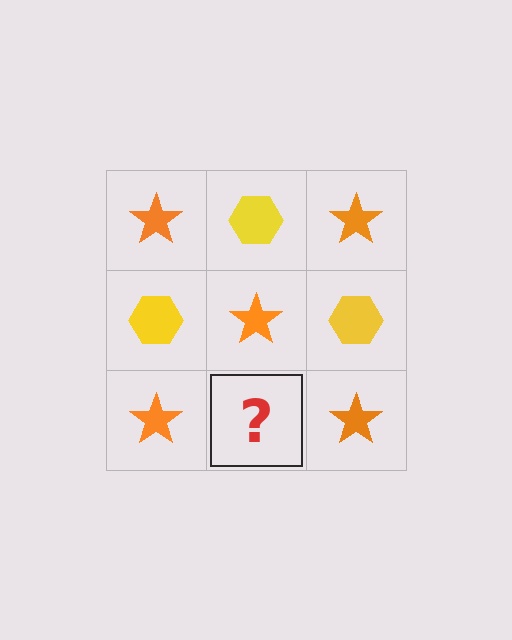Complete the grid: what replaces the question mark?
The question mark should be replaced with a yellow hexagon.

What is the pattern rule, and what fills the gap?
The rule is that it alternates orange star and yellow hexagon in a checkerboard pattern. The gap should be filled with a yellow hexagon.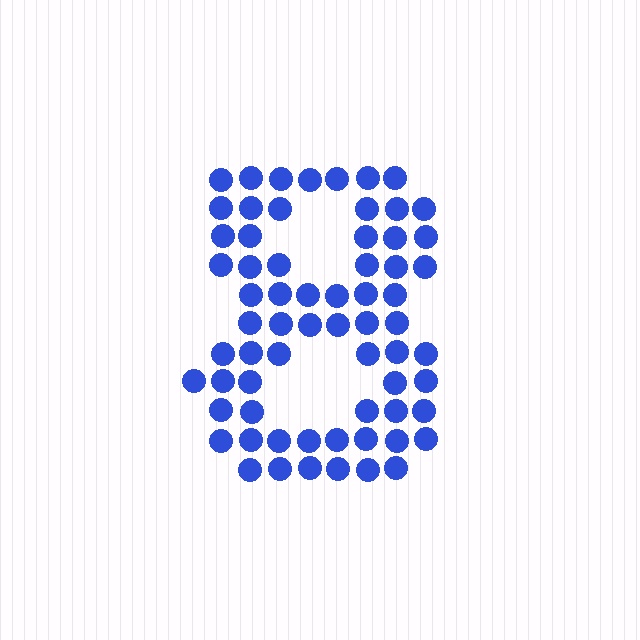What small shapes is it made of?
It is made of small circles.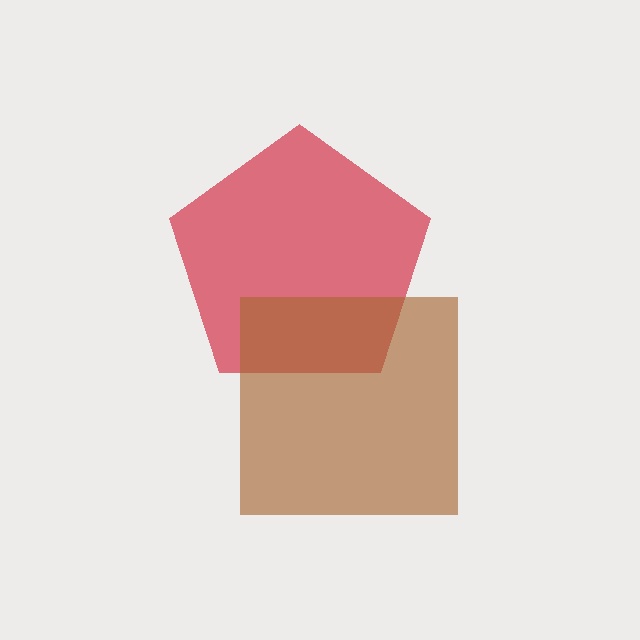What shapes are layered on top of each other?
The layered shapes are: a red pentagon, a brown square.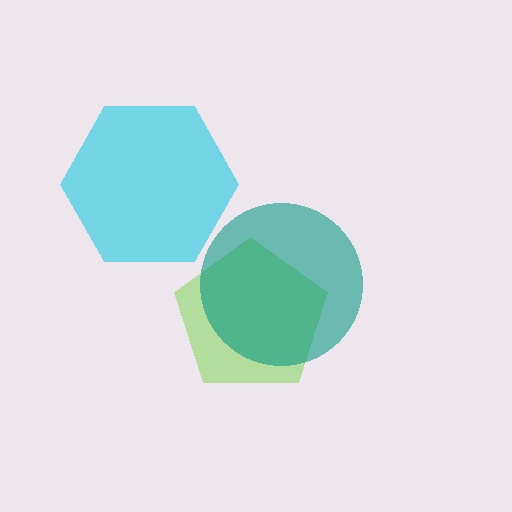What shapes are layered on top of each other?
The layered shapes are: a lime pentagon, a teal circle, a cyan hexagon.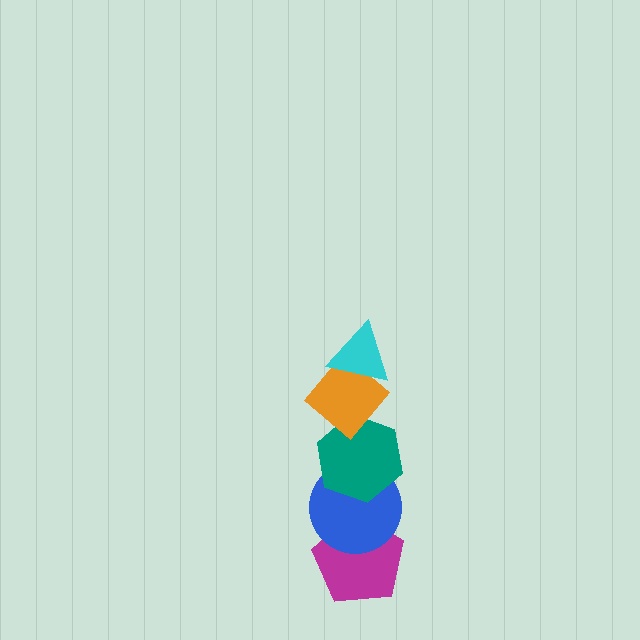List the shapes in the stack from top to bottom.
From top to bottom: the cyan triangle, the orange diamond, the teal hexagon, the blue circle, the magenta pentagon.